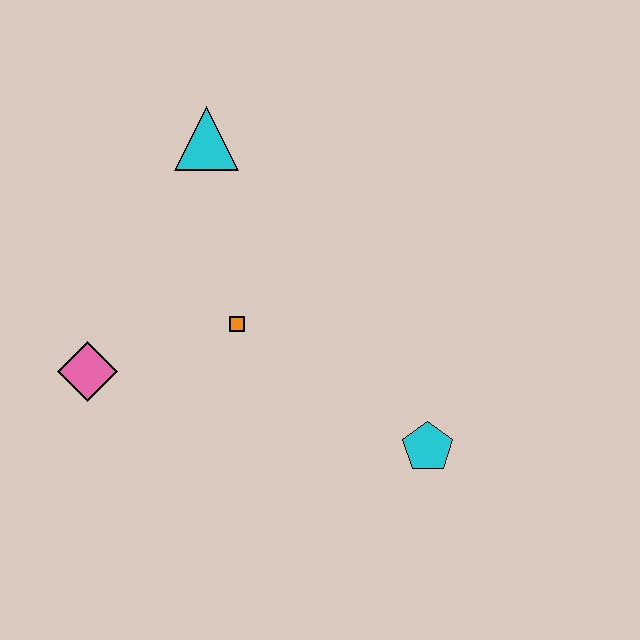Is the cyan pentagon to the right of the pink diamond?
Yes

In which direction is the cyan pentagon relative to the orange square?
The cyan pentagon is to the right of the orange square.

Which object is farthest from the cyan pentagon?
The cyan triangle is farthest from the cyan pentagon.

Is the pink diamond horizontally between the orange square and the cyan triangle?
No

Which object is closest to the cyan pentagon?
The orange square is closest to the cyan pentagon.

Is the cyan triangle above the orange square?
Yes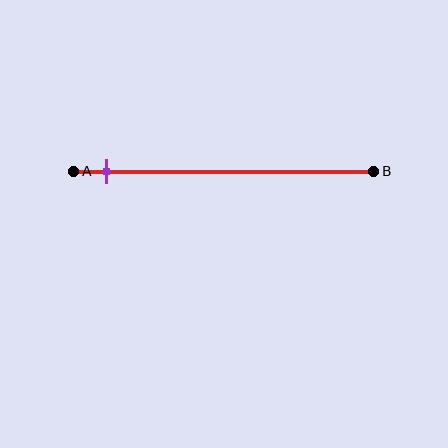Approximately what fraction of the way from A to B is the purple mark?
The purple mark is approximately 10% of the way from A to B.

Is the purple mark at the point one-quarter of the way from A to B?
No, the mark is at about 10% from A, not at the 25% one-quarter point.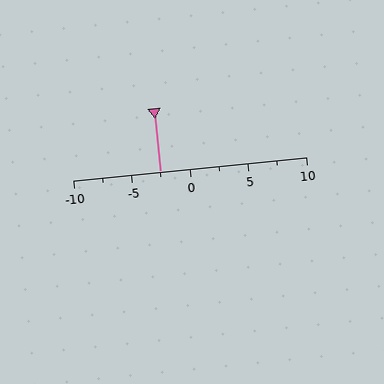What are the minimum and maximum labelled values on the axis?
The axis runs from -10 to 10.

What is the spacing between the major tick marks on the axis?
The major ticks are spaced 5 apart.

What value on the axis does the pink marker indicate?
The marker indicates approximately -2.5.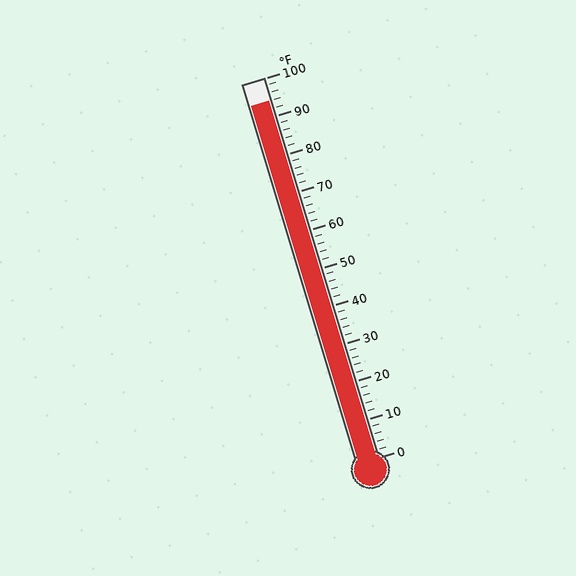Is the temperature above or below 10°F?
The temperature is above 10°F.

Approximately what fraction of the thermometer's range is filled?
The thermometer is filled to approximately 95% of its range.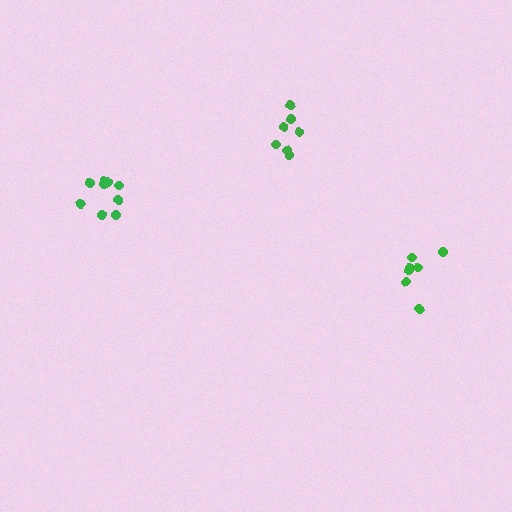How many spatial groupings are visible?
There are 3 spatial groupings.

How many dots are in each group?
Group 1: 7 dots, Group 2: 11 dots, Group 3: 7 dots (25 total).